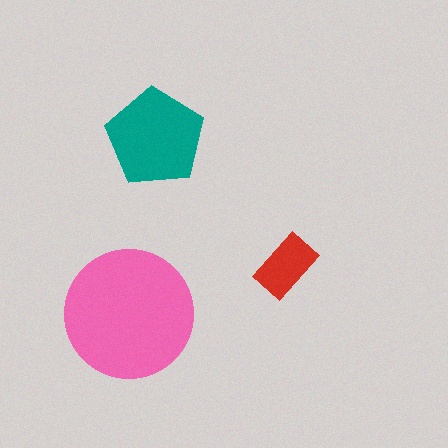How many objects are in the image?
There are 3 objects in the image.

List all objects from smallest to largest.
The red rectangle, the teal pentagon, the pink circle.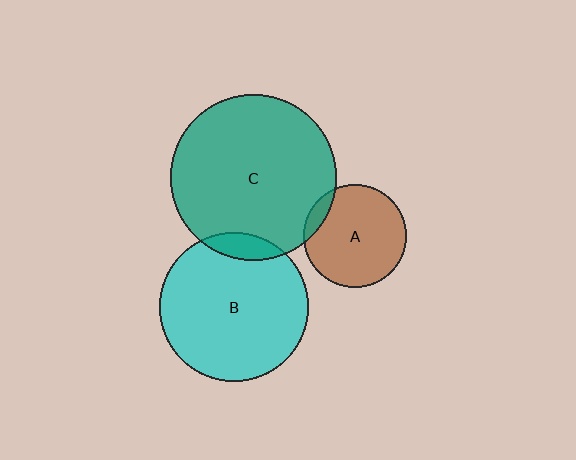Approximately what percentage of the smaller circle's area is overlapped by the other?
Approximately 10%.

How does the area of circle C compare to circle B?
Approximately 1.2 times.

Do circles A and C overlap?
Yes.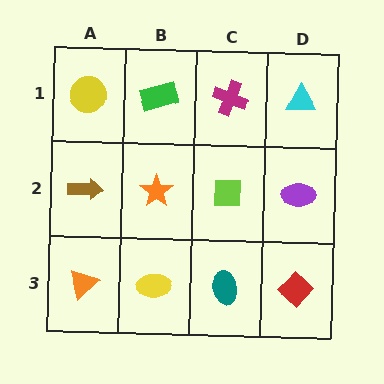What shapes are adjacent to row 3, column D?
A purple ellipse (row 2, column D), a teal ellipse (row 3, column C).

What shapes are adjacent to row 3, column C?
A lime square (row 2, column C), a yellow ellipse (row 3, column B), a red diamond (row 3, column D).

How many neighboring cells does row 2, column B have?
4.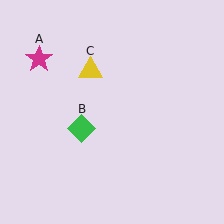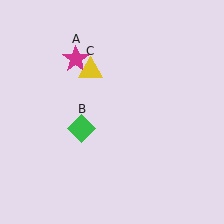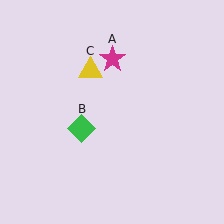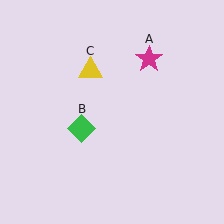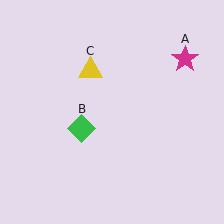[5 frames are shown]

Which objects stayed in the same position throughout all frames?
Green diamond (object B) and yellow triangle (object C) remained stationary.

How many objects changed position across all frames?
1 object changed position: magenta star (object A).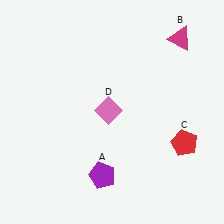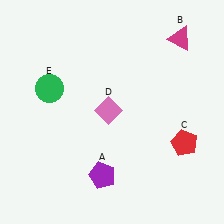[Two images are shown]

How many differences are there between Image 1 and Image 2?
There is 1 difference between the two images.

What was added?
A green circle (E) was added in Image 2.